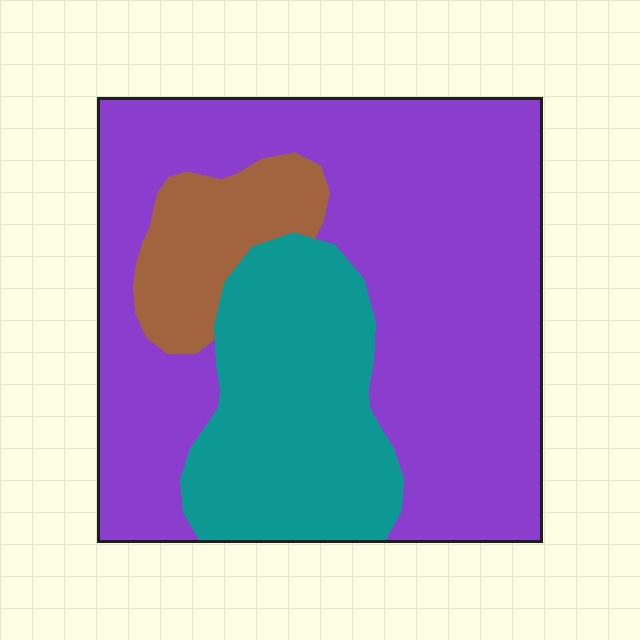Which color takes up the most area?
Purple, at roughly 65%.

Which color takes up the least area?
Brown, at roughly 10%.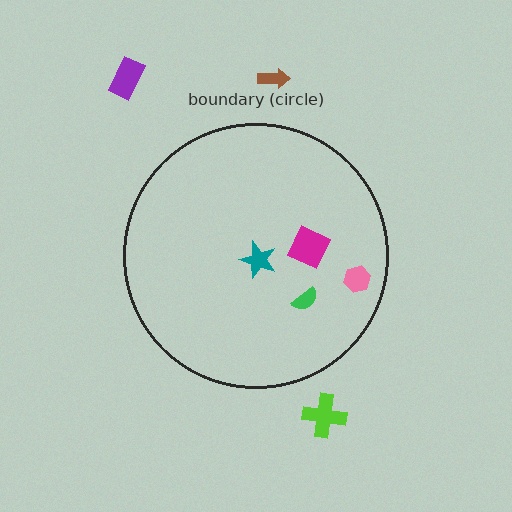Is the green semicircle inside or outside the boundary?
Inside.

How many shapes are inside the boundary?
4 inside, 3 outside.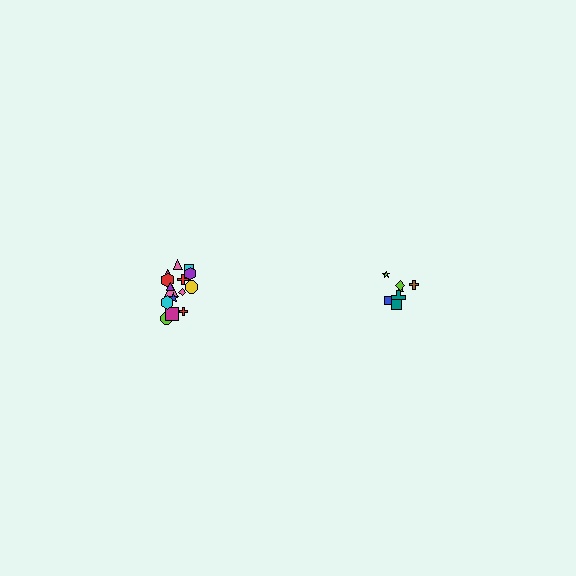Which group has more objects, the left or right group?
The left group.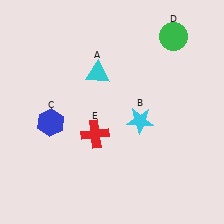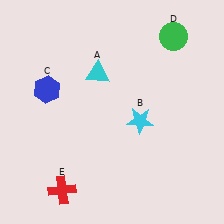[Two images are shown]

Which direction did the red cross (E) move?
The red cross (E) moved down.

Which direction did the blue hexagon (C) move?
The blue hexagon (C) moved up.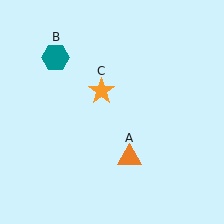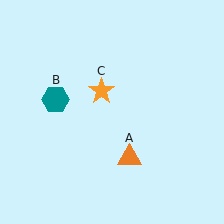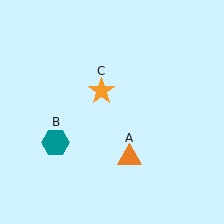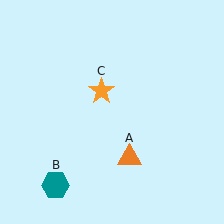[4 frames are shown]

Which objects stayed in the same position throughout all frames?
Orange triangle (object A) and orange star (object C) remained stationary.